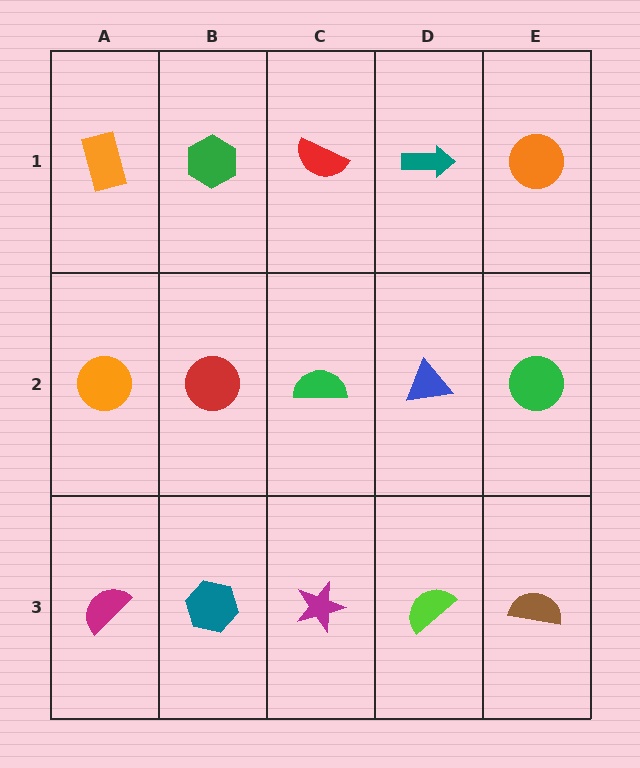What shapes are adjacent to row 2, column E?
An orange circle (row 1, column E), a brown semicircle (row 3, column E), a blue triangle (row 2, column D).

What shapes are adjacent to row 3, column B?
A red circle (row 2, column B), a magenta semicircle (row 3, column A), a magenta star (row 3, column C).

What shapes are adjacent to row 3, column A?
An orange circle (row 2, column A), a teal hexagon (row 3, column B).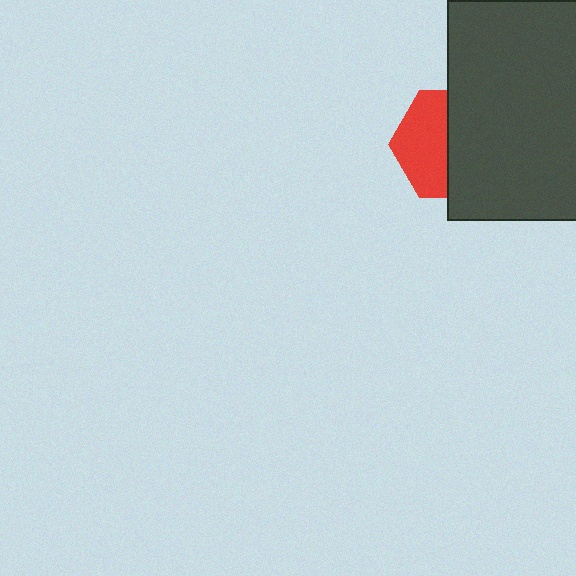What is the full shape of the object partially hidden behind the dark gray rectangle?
The partially hidden object is a red hexagon.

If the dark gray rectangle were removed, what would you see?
You would see the complete red hexagon.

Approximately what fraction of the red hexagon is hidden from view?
Roughly 53% of the red hexagon is hidden behind the dark gray rectangle.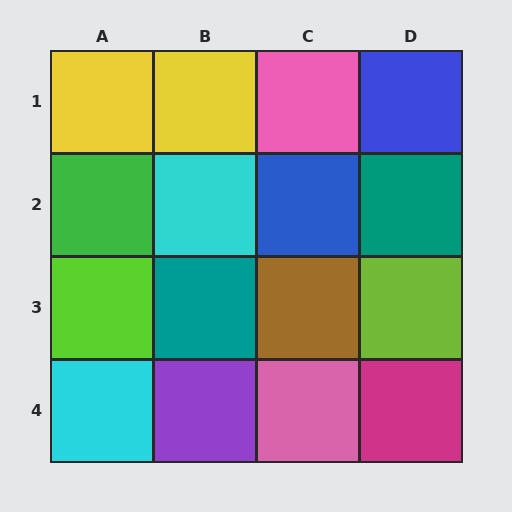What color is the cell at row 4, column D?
Magenta.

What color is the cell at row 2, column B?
Cyan.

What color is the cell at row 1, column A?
Yellow.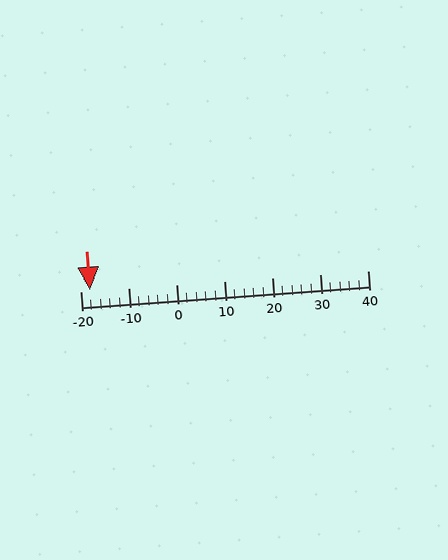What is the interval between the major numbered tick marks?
The major tick marks are spaced 10 units apart.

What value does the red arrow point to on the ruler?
The red arrow points to approximately -18.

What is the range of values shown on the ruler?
The ruler shows values from -20 to 40.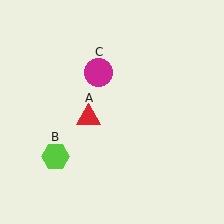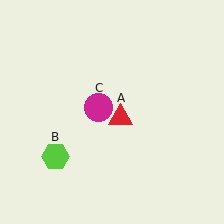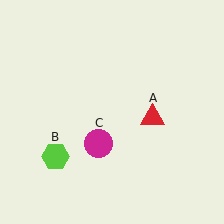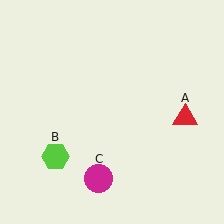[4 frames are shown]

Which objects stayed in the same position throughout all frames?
Lime hexagon (object B) remained stationary.